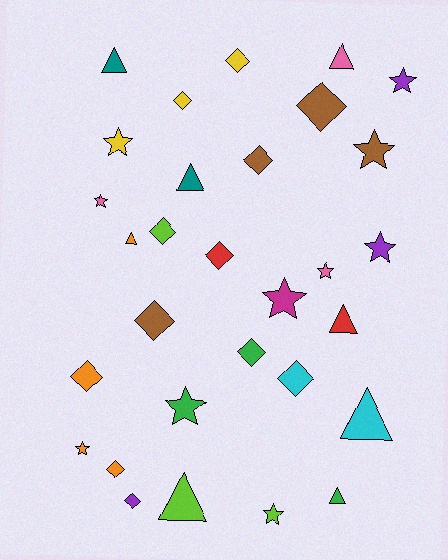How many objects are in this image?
There are 30 objects.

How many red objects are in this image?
There are 2 red objects.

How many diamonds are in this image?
There are 12 diamonds.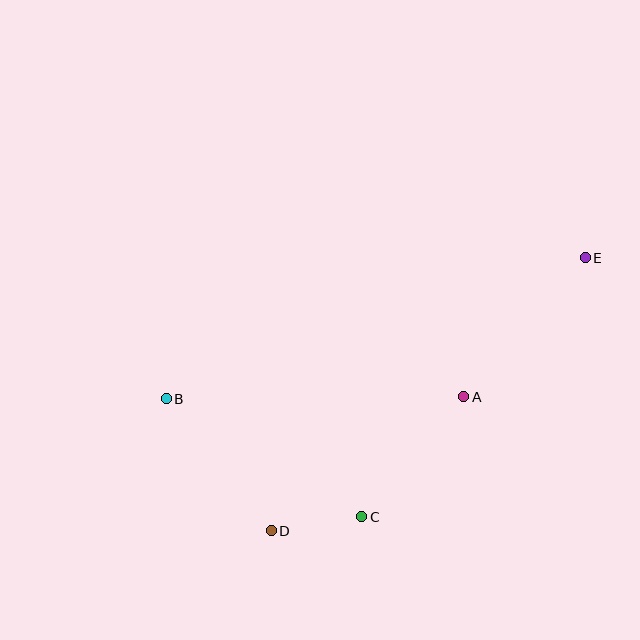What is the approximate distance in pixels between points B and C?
The distance between B and C is approximately 228 pixels.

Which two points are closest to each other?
Points C and D are closest to each other.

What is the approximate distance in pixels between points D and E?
The distance between D and E is approximately 416 pixels.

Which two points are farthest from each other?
Points B and E are farthest from each other.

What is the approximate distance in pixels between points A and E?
The distance between A and E is approximately 184 pixels.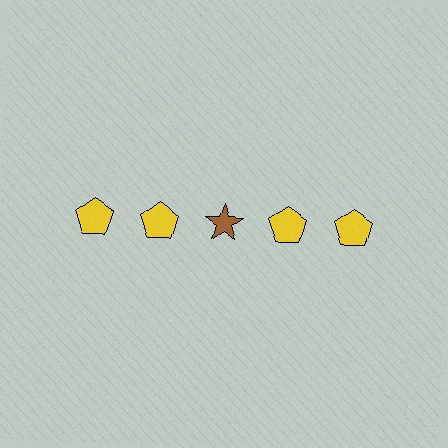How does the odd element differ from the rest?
It differs in both color (brown instead of yellow) and shape (star instead of pentagon).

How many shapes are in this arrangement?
There are 5 shapes arranged in a grid pattern.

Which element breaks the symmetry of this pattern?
The brown star in the top row, center column breaks the symmetry. All other shapes are yellow pentagons.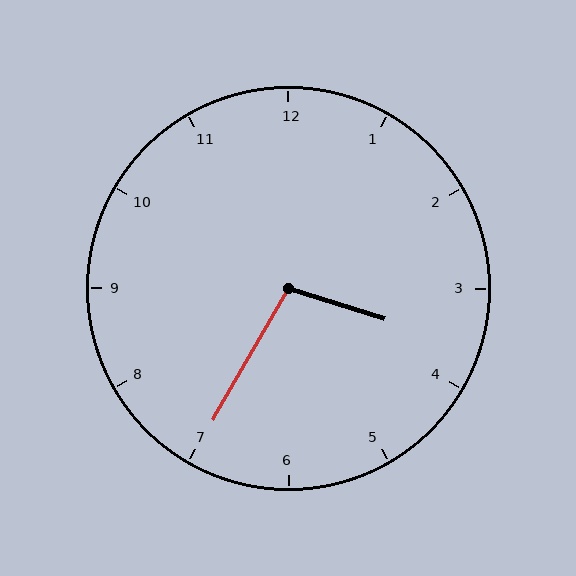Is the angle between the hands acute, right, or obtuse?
It is obtuse.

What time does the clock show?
3:35.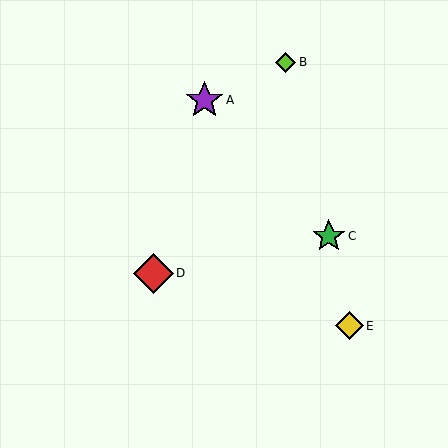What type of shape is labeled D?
Shape D is a red diamond.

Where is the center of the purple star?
The center of the purple star is at (204, 100).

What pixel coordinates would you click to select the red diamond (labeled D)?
Click at (153, 273) to select the red diamond D.